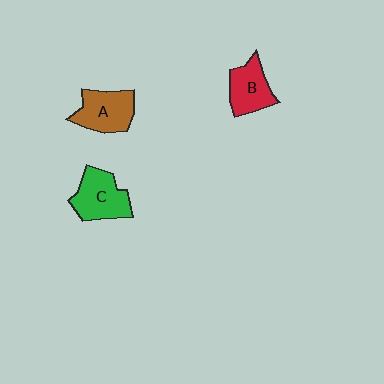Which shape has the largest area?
Shape C (green).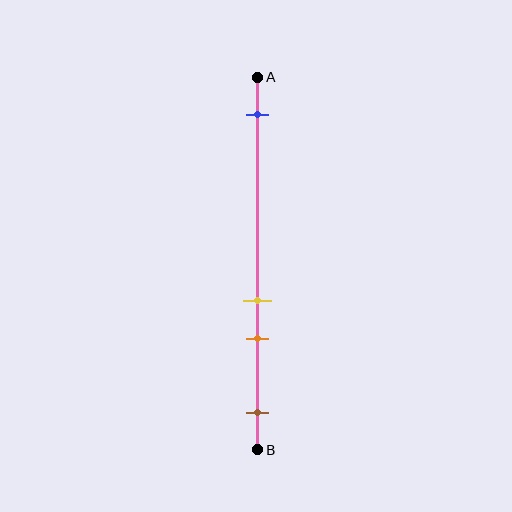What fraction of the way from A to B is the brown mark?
The brown mark is approximately 90% (0.9) of the way from A to B.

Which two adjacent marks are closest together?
The yellow and orange marks are the closest adjacent pair.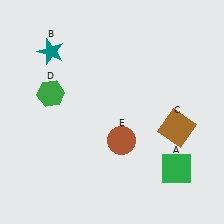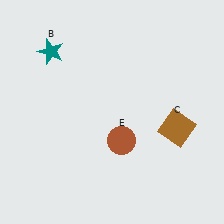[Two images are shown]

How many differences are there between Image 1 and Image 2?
There are 2 differences between the two images.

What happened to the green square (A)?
The green square (A) was removed in Image 2. It was in the bottom-right area of Image 1.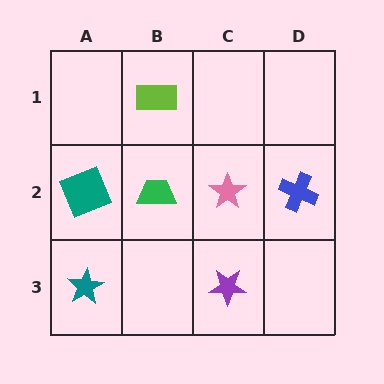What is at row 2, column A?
A teal square.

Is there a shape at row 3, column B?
No, that cell is empty.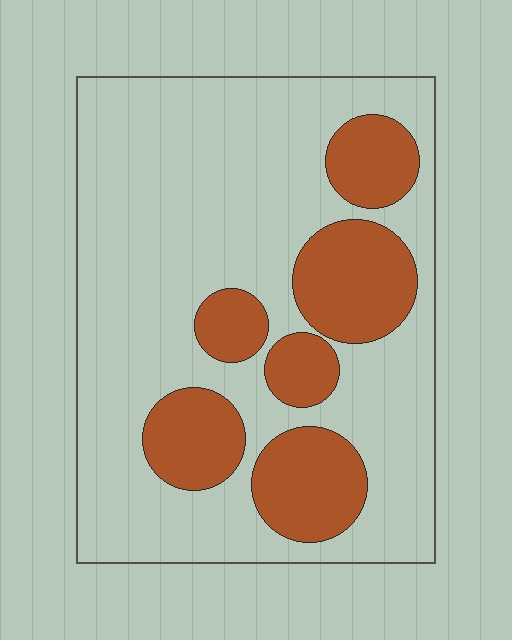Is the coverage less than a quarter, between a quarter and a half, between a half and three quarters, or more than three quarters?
Between a quarter and a half.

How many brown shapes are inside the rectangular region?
6.